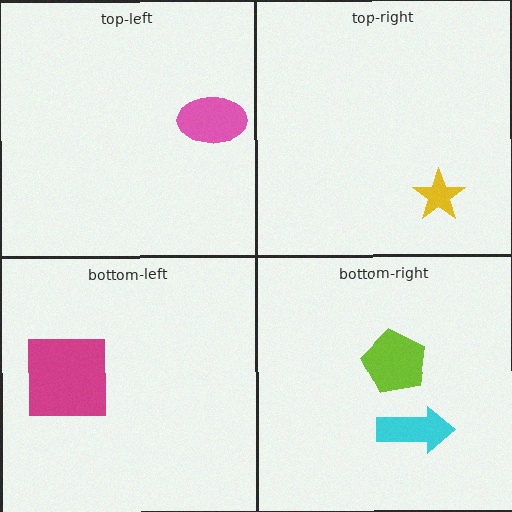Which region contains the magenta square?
The bottom-left region.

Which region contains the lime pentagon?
The bottom-right region.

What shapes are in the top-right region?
The yellow star.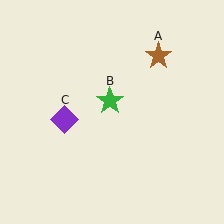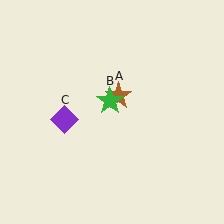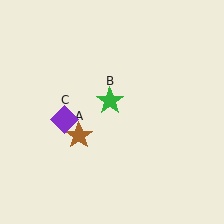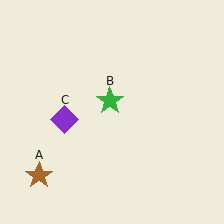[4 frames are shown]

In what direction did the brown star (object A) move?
The brown star (object A) moved down and to the left.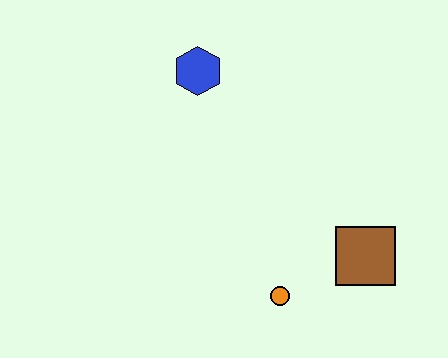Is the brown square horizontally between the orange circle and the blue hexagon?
No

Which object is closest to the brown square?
The orange circle is closest to the brown square.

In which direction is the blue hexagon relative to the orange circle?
The blue hexagon is above the orange circle.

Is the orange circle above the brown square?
No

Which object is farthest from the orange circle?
The blue hexagon is farthest from the orange circle.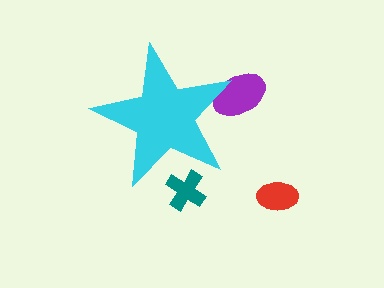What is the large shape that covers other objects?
A cyan star.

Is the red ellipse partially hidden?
No, the red ellipse is fully visible.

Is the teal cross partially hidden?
Yes, the teal cross is partially hidden behind the cyan star.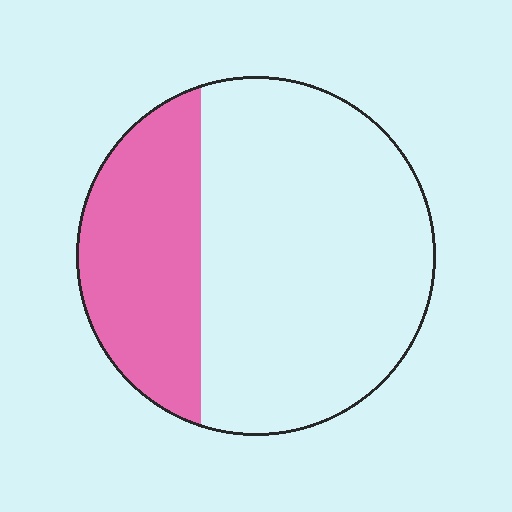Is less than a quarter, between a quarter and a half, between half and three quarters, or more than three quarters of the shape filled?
Between a quarter and a half.